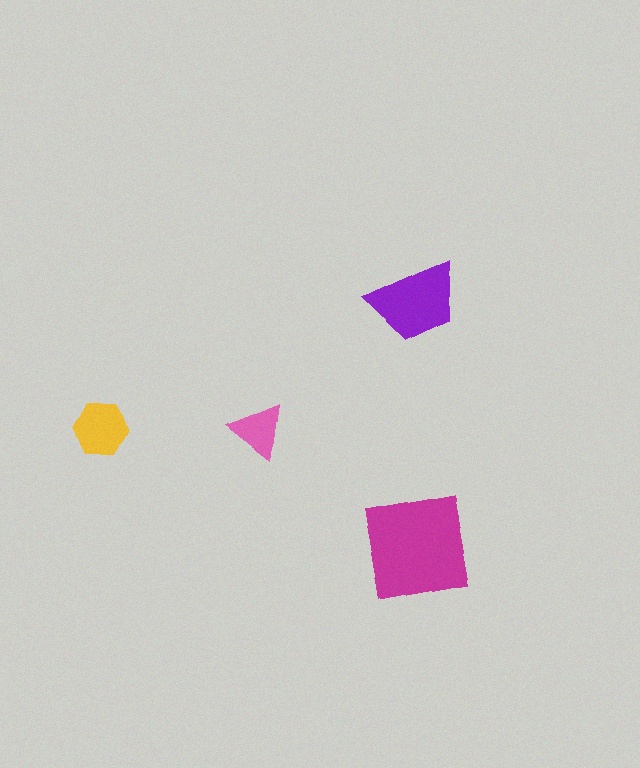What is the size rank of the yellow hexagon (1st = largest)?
3rd.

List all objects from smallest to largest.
The pink triangle, the yellow hexagon, the purple trapezoid, the magenta square.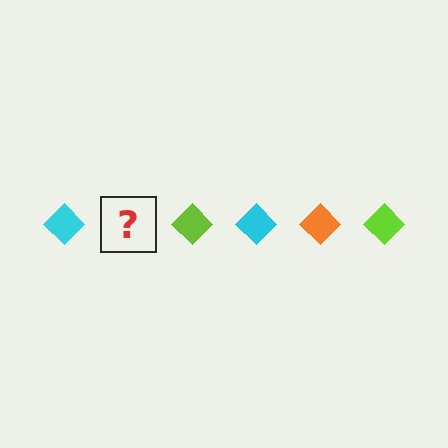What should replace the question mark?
The question mark should be replaced with an orange diamond.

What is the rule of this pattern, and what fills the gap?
The rule is that the pattern cycles through cyan, orange, lime diamonds. The gap should be filled with an orange diamond.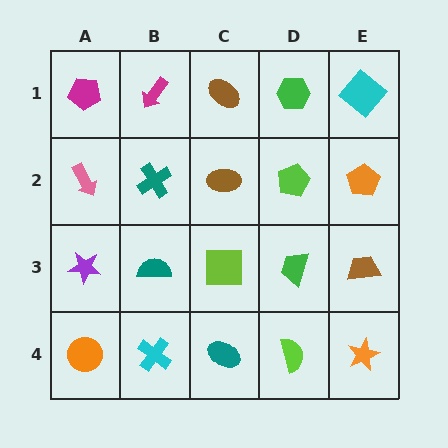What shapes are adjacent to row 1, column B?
A teal cross (row 2, column B), a magenta pentagon (row 1, column A), a brown ellipse (row 1, column C).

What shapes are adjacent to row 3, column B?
A teal cross (row 2, column B), a cyan cross (row 4, column B), a purple star (row 3, column A), a lime square (row 3, column C).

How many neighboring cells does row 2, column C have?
4.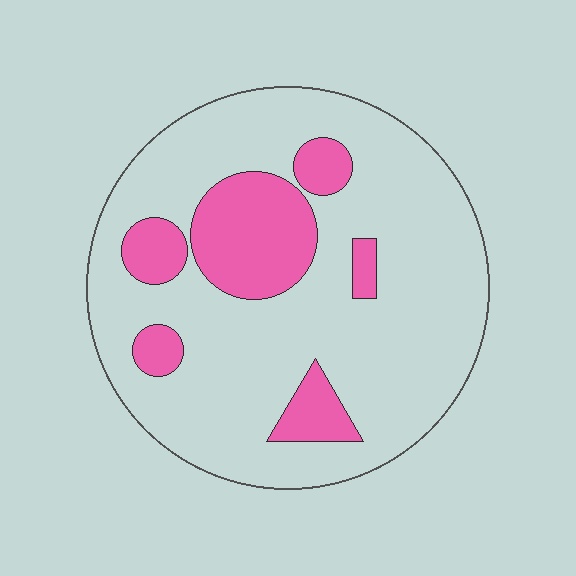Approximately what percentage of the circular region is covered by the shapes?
Approximately 20%.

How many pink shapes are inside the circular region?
6.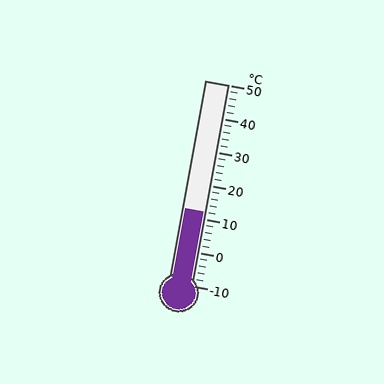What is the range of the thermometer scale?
The thermometer scale ranges from -10°C to 50°C.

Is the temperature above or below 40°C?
The temperature is below 40°C.